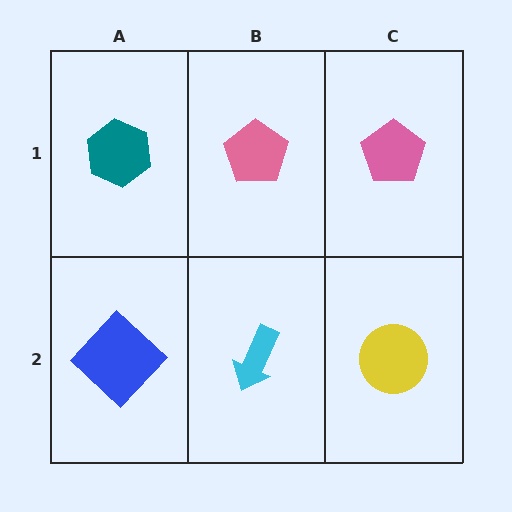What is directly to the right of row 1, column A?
A pink pentagon.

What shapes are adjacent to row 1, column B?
A cyan arrow (row 2, column B), a teal hexagon (row 1, column A), a pink pentagon (row 1, column C).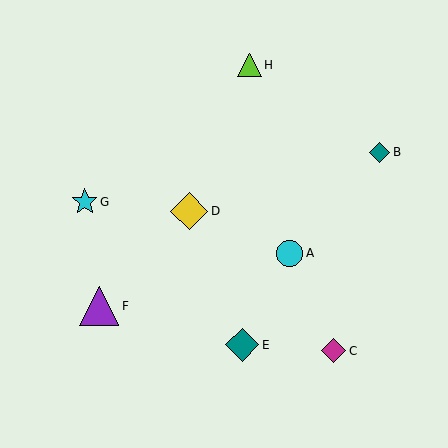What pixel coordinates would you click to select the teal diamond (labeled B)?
Click at (380, 152) to select the teal diamond B.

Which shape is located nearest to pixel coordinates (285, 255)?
The cyan circle (labeled A) at (290, 253) is nearest to that location.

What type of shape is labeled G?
Shape G is a cyan star.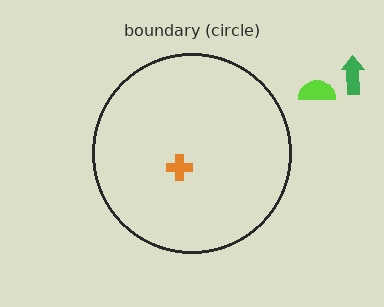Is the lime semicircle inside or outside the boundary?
Outside.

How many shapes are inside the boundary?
1 inside, 2 outside.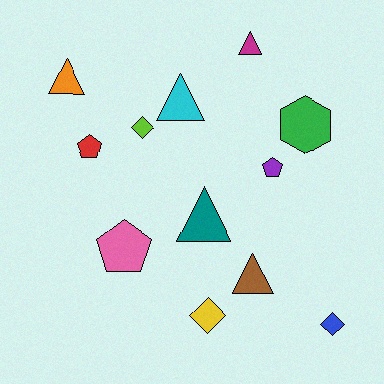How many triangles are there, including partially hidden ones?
There are 5 triangles.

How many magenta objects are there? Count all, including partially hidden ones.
There is 1 magenta object.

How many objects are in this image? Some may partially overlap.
There are 12 objects.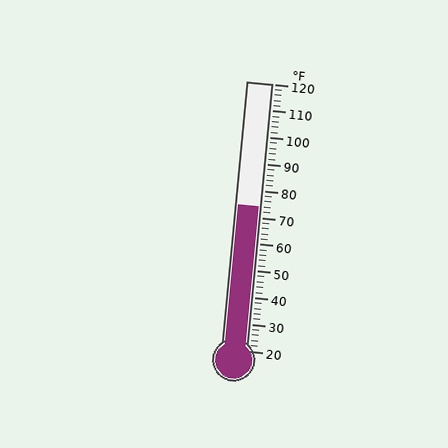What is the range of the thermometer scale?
The thermometer scale ranges from 20°F to 120°F.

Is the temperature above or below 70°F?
The temperature is above 70°F.